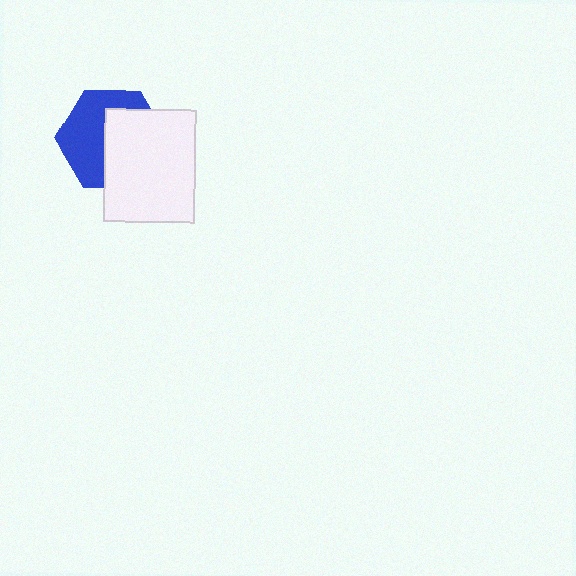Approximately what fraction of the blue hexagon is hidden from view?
Roughly 50% of the blue hexagon is hidden behind the white rectangle.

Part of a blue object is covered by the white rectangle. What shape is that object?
It is a hexagon.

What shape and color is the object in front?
The object in front is a white rectangle.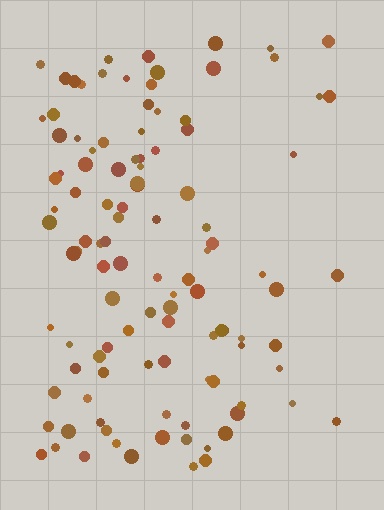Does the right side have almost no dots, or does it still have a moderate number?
Still a moderate number, just noticeably fewer than the left.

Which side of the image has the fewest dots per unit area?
The right.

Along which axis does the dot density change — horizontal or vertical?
Horizontal.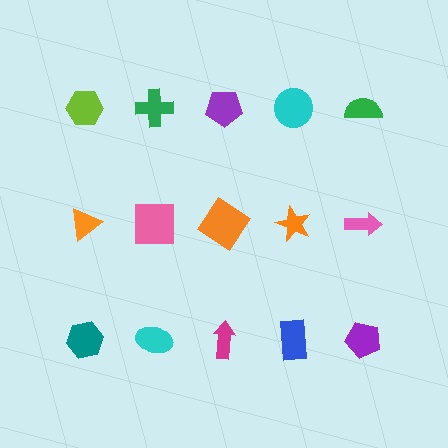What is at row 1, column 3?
A purple pentagon.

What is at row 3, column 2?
A cyan ellipse.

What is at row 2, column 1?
An orange triangle.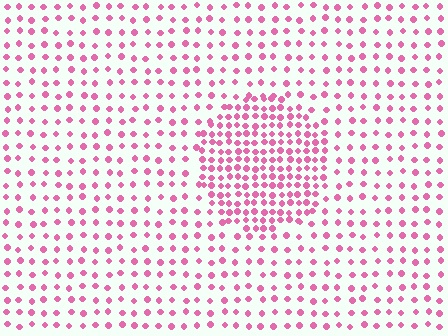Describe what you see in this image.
The image contains small pink elements arranged at two different densities. A circle-shaped region is visible where the elements are more densely packed than the surrounding area.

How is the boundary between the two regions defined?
The boundary is defined by a change in element density (approximately 2.2x ratio). All elements are the same color, size, and shape.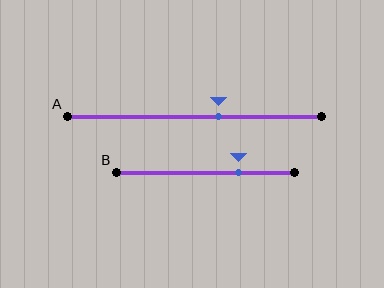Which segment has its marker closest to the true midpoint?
Segment A has its marker closest to the true midpoint.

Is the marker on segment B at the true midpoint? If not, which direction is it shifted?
No, the marker on segment B is shifted to the right by about 18% of the segment length.